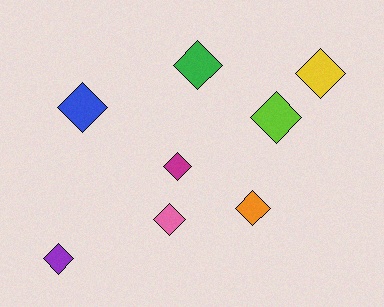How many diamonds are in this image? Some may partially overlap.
There are 8 diamonds.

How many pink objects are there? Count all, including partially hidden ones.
There is 1 pink object.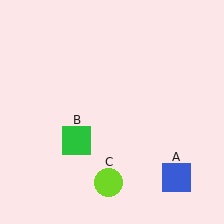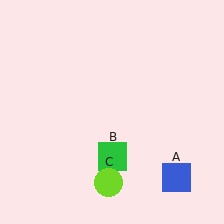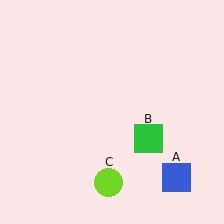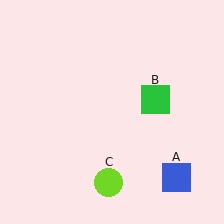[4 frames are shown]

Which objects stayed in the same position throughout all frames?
Blue square (object A) and lime circle (object C) remained stationary.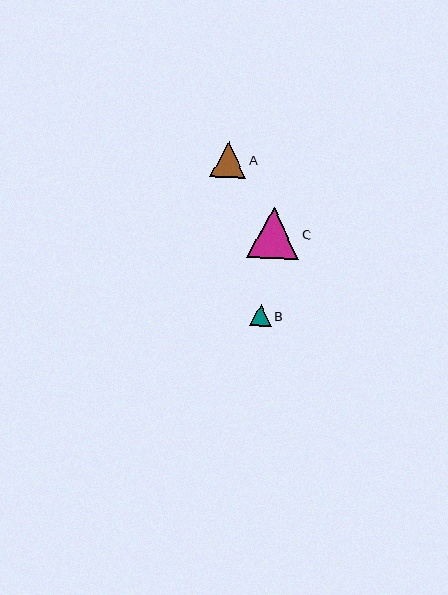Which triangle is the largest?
Triangle C is the largest with a size of approximately 52 pixels.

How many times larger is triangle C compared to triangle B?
Triangle C is approximately 2.3 times the size of triangle B.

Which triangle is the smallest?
Triangle B is the smallest with a size of approximately 22 pixels.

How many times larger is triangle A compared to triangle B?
Triangle A is approximately 1.6 times the size of triangle B.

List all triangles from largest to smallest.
From largest to smallest: C, A, B.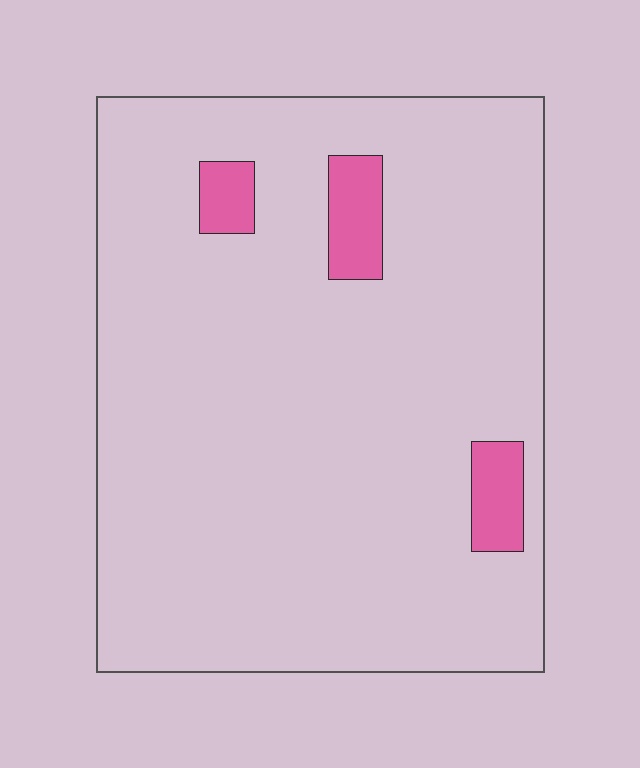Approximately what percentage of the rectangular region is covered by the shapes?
Approximately 5%.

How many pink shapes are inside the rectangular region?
3.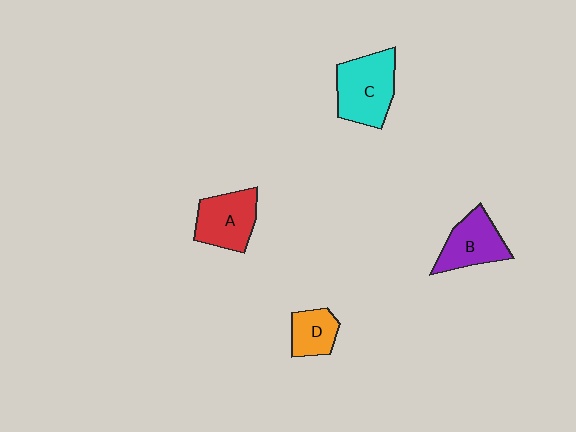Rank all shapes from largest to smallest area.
From largest to smallest: C (cyan), A (red), B (purple), D (orange).